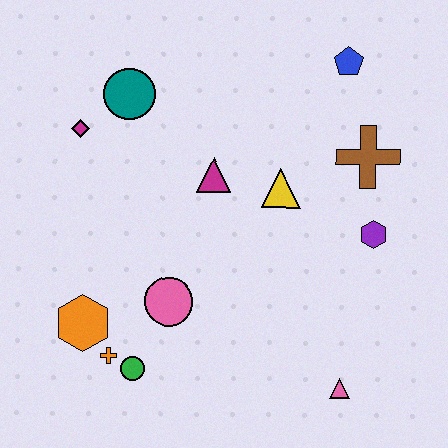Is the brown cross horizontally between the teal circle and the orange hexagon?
No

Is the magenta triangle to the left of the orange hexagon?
No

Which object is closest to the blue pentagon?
The brown cross is closest to the blue pentagon.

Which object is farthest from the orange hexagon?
The blue pentagon is farthest from the orange hexagon.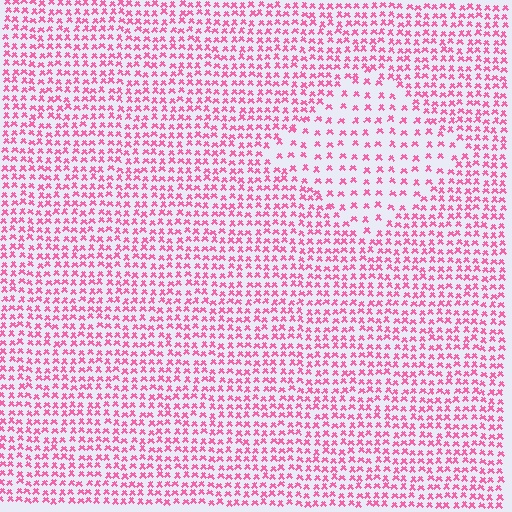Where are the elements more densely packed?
The elements are more densely packed outside the diamond boundary.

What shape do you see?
I see a diamond.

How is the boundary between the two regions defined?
The boundary is defined by a change in element density (approximately 2.0x ratio). All elements are the same color, size, and shape.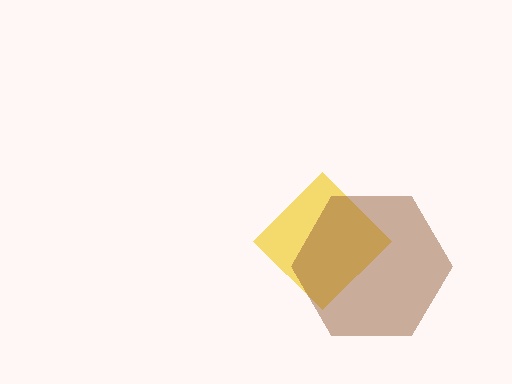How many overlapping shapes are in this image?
There are 2 overlapping shapes in the image.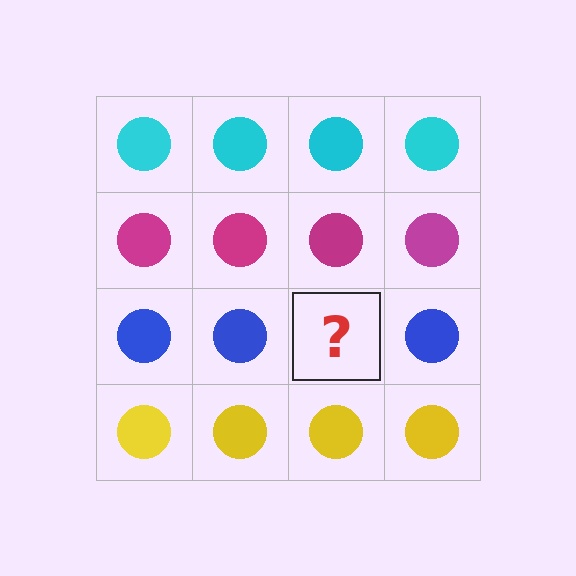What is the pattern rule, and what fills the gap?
The rule is that each row has a consistent color. The gap should be filled with a blue circle.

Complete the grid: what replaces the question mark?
The question mark should be replaced with a blue circle.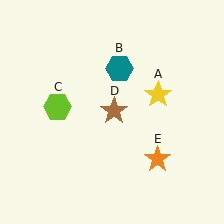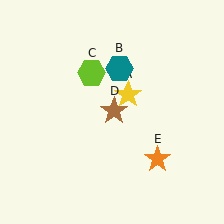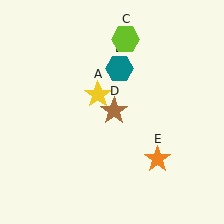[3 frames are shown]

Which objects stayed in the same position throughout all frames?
Teal hexagon (object B) and brown star (object D) and orange star (object E) remained stationary.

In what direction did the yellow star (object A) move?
The yellow star (object A) moved left.